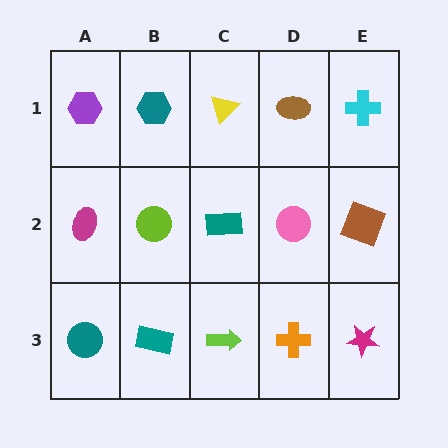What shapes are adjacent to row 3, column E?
A brown square (row 2, column E), an orange cross (row 3, column D).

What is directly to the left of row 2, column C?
A lime circle.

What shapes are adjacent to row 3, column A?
A magenta ellipse (row 2, column A), a teal rectangle (row 3, column B).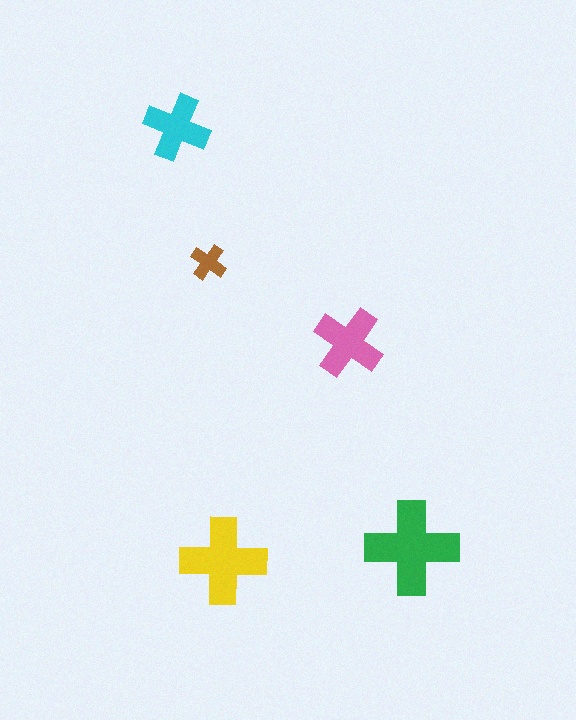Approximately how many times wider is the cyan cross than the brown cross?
About 2 times wider.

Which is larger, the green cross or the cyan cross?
The green one.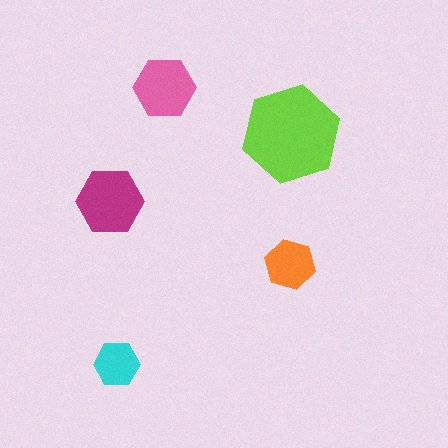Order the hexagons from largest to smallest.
the lime one, the magenta one, the pink one, the orange one, the cyan one.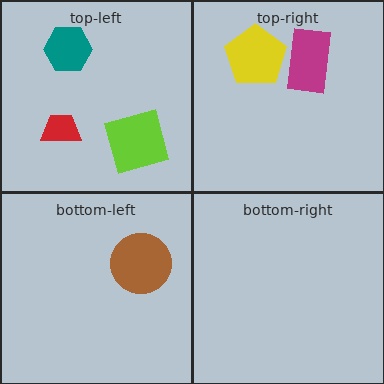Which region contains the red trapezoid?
The top-left region.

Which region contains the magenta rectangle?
The top-right region.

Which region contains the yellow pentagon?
The top-right region.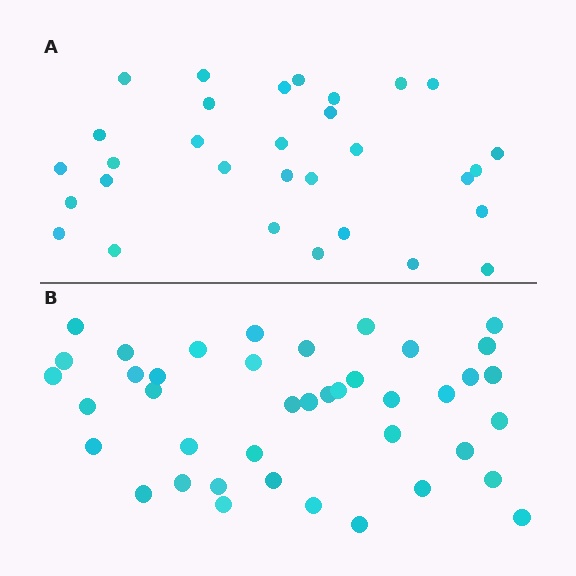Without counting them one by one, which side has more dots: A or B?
Region B (the bottom region) has more dots.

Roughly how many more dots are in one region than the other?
Region B has roughly 10 or so more dots than region A.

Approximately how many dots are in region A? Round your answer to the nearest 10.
About 30 dots. (The exact count is 31, which rounds to 30.)